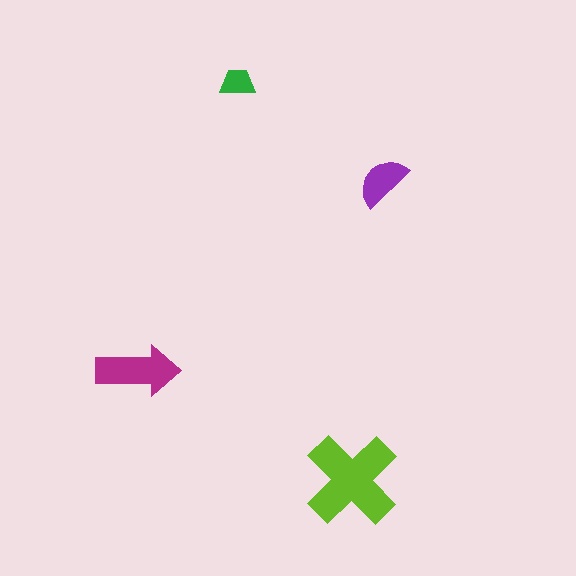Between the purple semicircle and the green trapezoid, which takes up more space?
The purple semicircle.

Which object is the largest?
The lime cross.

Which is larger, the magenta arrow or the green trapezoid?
The magenta arrow.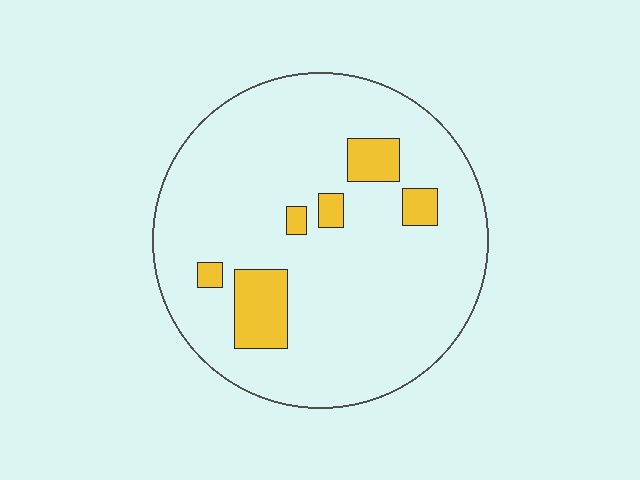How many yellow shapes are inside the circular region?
6.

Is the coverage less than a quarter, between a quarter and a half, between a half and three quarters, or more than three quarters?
Less than a quarter.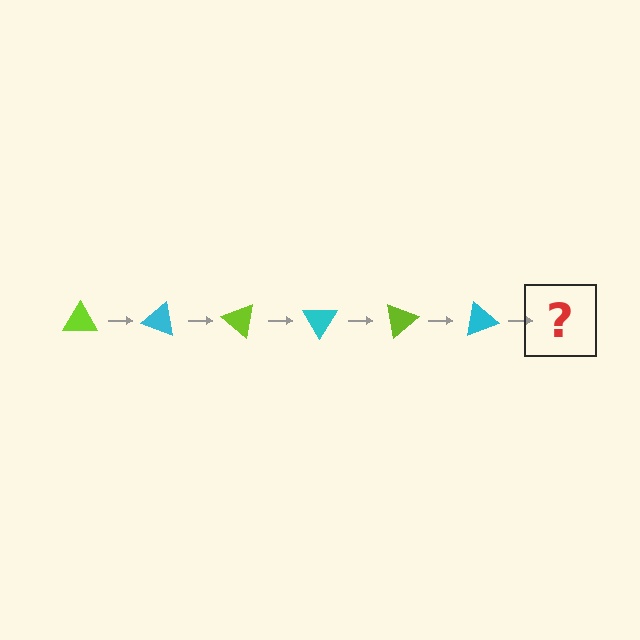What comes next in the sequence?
The next element should be a lime triangle, rotated 120 degrees from the start.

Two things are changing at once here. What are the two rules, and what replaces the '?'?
The two rules are that it rotates 20 degrees each step and the color cycles through lime and cyan. The '?' should be a lime triangle, rotated 120 degrees from the start.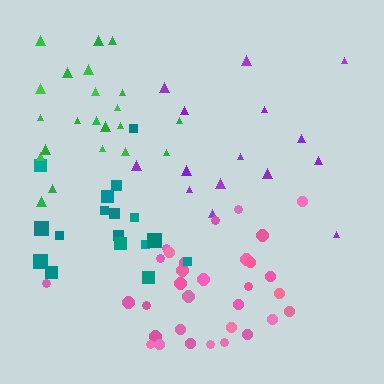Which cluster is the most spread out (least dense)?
Purple.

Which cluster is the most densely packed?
Pink.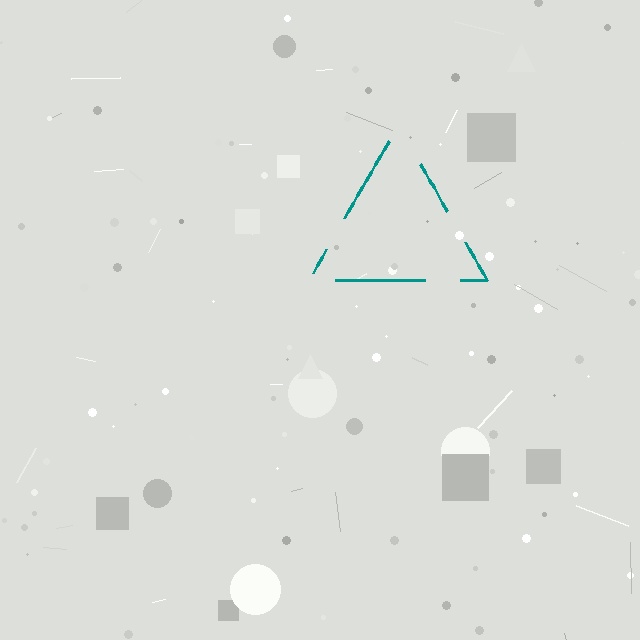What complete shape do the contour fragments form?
The contour fragments form a triangle.